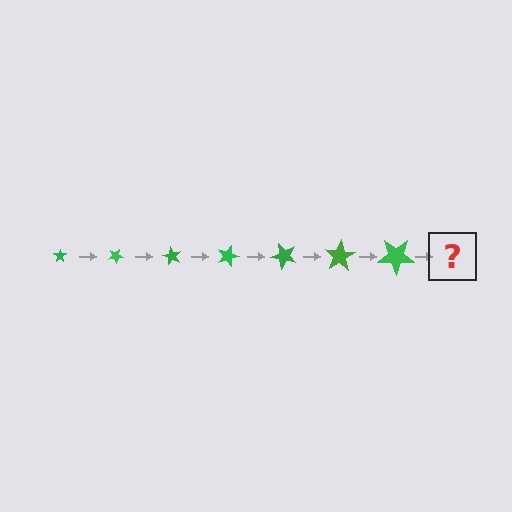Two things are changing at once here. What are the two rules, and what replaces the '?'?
The two rules are that the star grows larger each step and it rotates 30 degrees each step. The '?' should be a star, larger than the previous one and rotated 210 degrees from the start.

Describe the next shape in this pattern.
It should be a star, larger than the previous one and rotated 210 degrees from the start.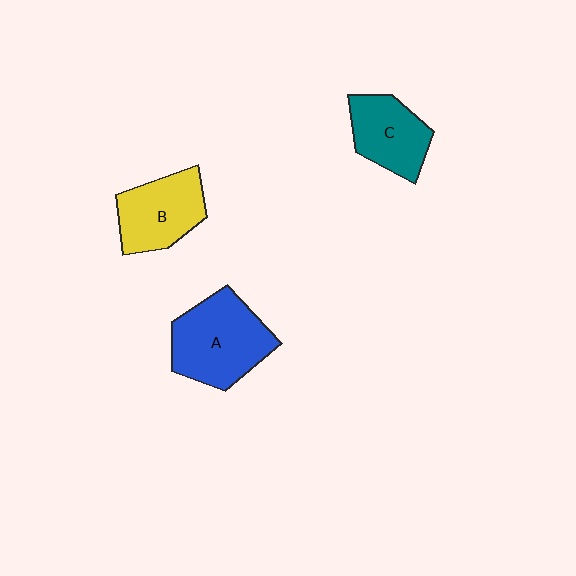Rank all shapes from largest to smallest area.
From largest to smallest: A (blue), B (yellow), C (teal).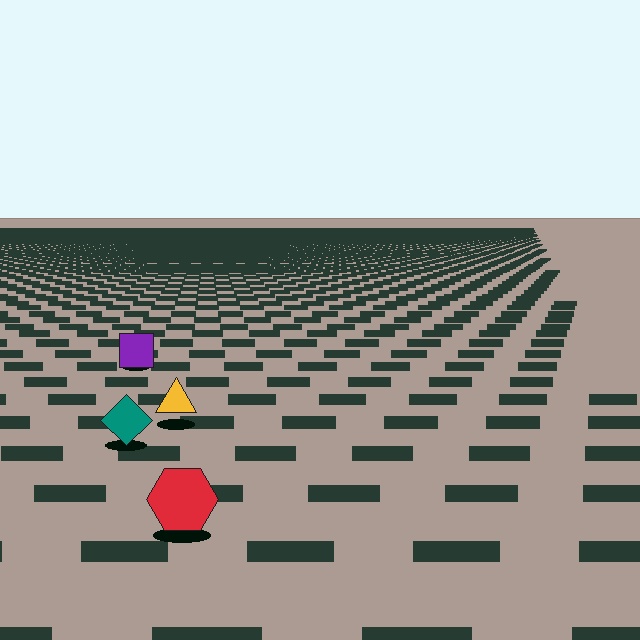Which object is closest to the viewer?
The red hexagon is closest. The texture marks near it are larger and more spread out.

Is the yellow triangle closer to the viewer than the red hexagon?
No. The red hexagon is closer — you can tell from the texture gradient: the ground texture is coarser near it.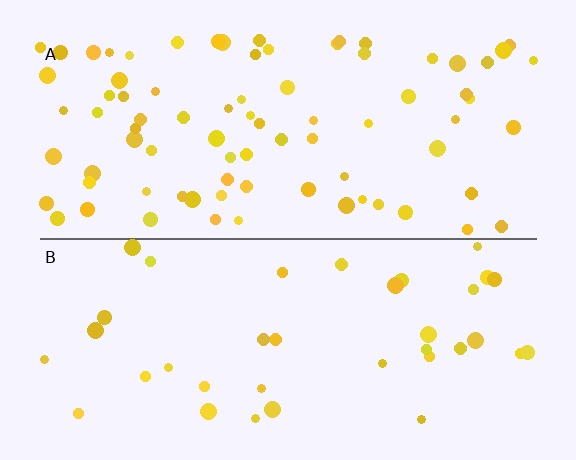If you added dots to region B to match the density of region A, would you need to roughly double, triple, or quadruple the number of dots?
Approximately double.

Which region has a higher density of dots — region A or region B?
A (the top).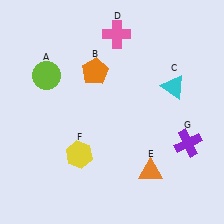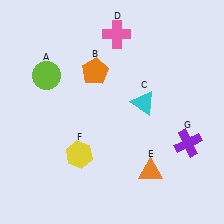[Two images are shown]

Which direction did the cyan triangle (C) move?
The cyan triangle (C) moved left.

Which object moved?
The cyan triangle (C) moved left.